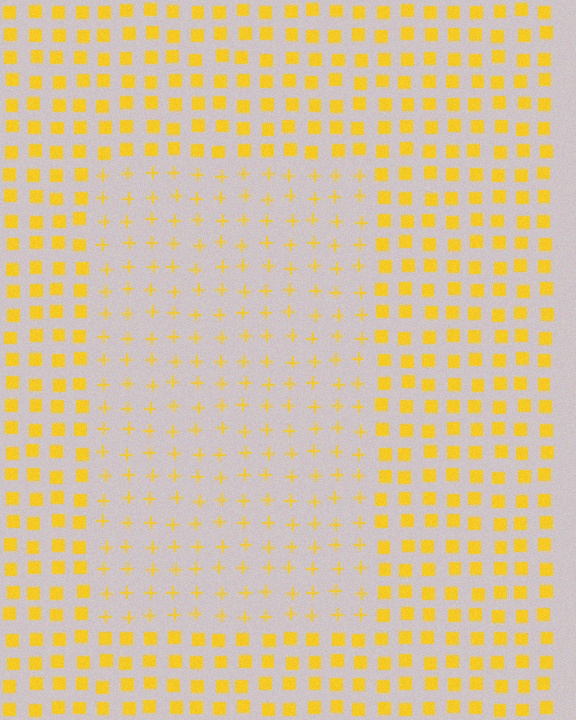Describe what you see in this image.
The image is filled with small yellow elements arranged in a uniform grid. A rectangle-shaped region contains plus signs, while the surrounding area contains squares. The boundary is defined purely by the change in element shape.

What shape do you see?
I see a rectangle.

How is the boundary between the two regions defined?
The boundary is defined by a change in element shape: plus signs inside vs. squares outside. All elements share the same color and spacing.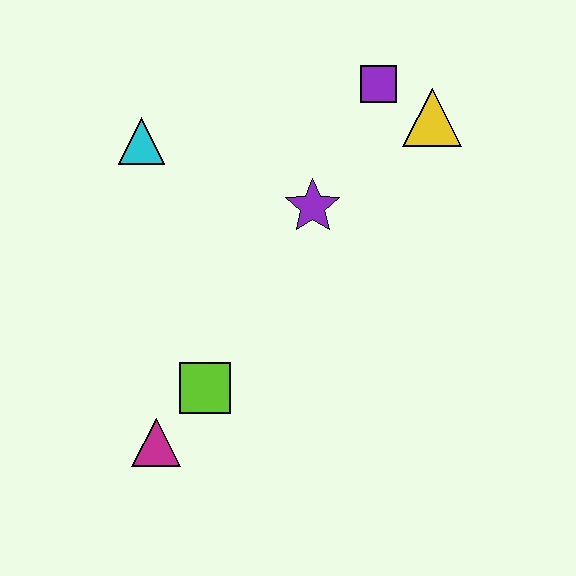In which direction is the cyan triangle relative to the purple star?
The cyan triangle is to the left of the purple star.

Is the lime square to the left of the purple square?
Yes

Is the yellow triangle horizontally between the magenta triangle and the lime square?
No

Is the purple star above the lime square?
Yes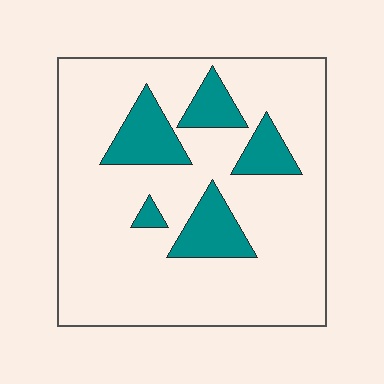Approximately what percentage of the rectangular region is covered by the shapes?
Approximately 20%.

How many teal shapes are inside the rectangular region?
5.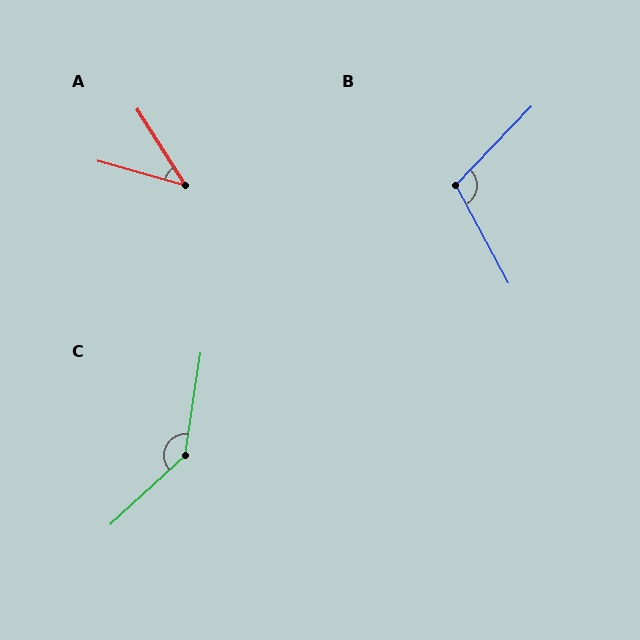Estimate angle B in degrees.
Approximately 108 degrees.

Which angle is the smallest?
A, at approximately 42 degrees.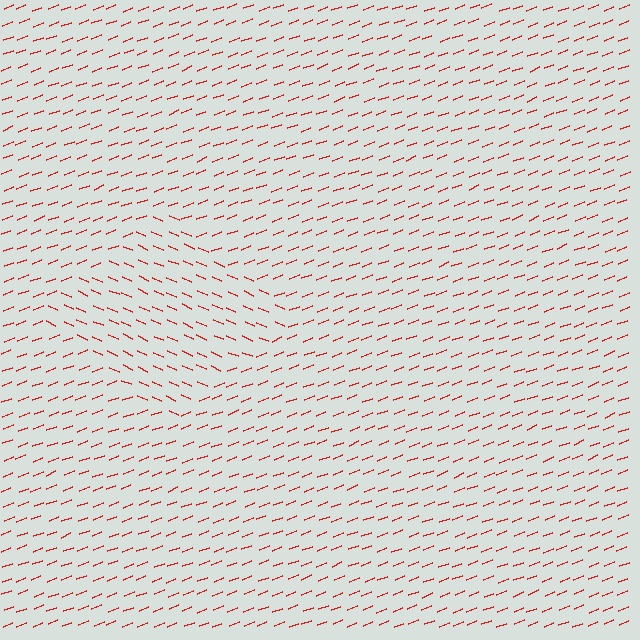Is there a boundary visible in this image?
Yes, there is a texture boundary formed by a change in line orientation.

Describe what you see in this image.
The image is filled with small red line segments. A diamond region in the image has lines oriented differently from the surrounding lines, creating a visible texture boundary.